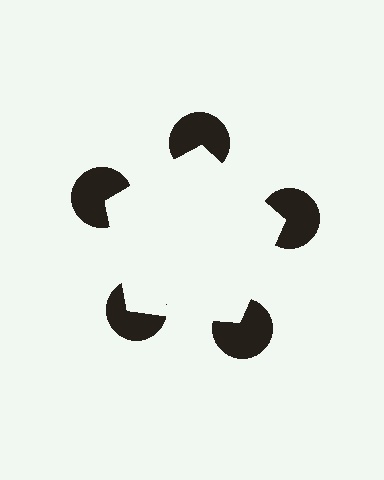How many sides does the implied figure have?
5 sides.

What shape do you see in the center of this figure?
An illusory pentagon — its edges are inferred from the aligned wedge cuts in the pac-man discs, not physically drawn.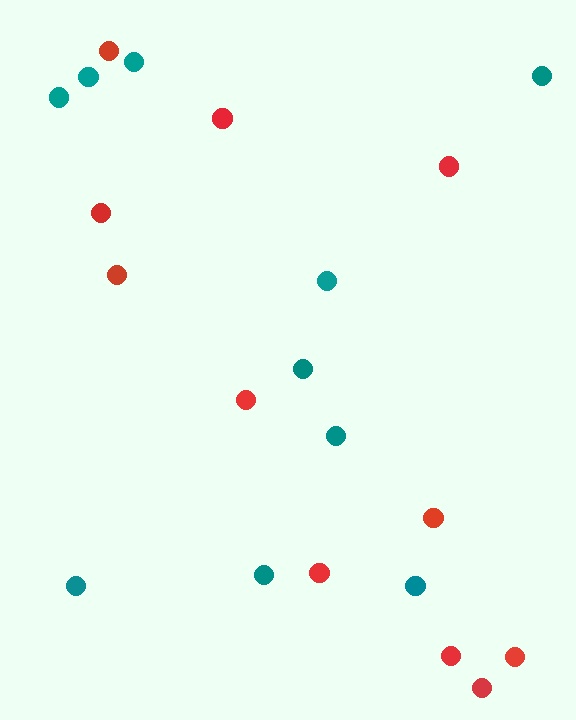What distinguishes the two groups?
There are 2 groups: one group of red circles (11) and one group of teal circles (10).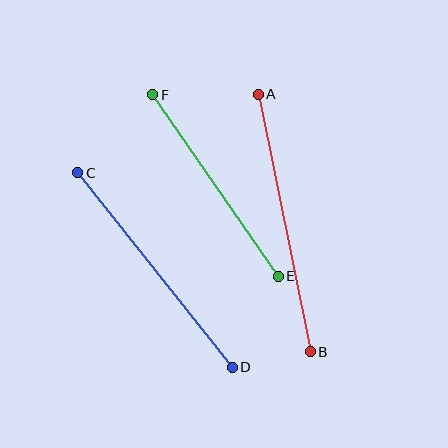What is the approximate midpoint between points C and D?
The midpoint is at approximately (155, 270) pixels.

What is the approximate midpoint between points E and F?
The midpoint is at approximately (215, 185) pixels.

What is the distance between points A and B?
The distance is approximately 263 pixels.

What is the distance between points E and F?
The distance is approximately 221 pixels.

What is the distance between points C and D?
The distance is approximately 249 pixels.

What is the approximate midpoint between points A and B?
The midpoint is at approximately (284, 223) pixels.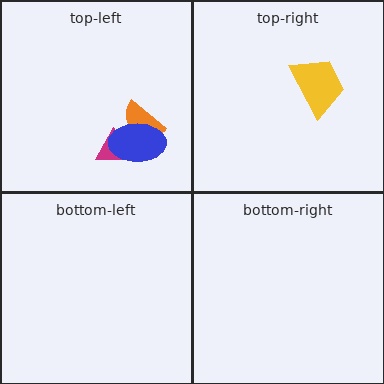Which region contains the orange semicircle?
The top-left region.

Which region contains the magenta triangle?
The top-left region.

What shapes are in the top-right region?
The yellow trapezoid.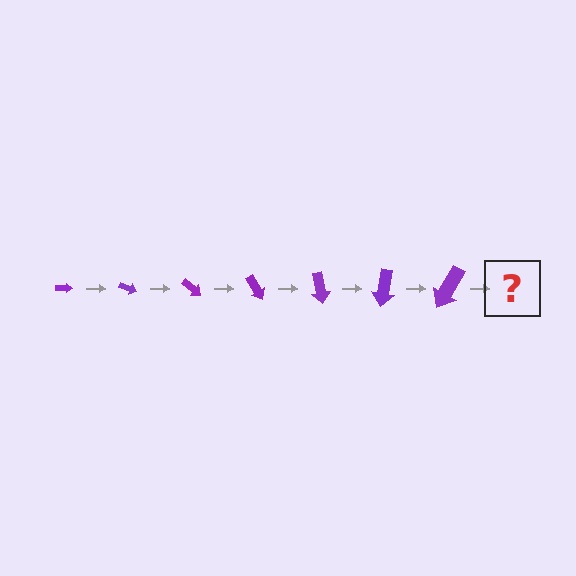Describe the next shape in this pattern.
It should be an arrow, larger than the previous one and rotated 140 degrees from the start.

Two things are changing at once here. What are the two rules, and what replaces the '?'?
The two rules are that the arrow grows larger each step and it rotates 20 degrees each step. The '?' should be an arrow, larger than the previous one and rotated 140 degrees from the start.